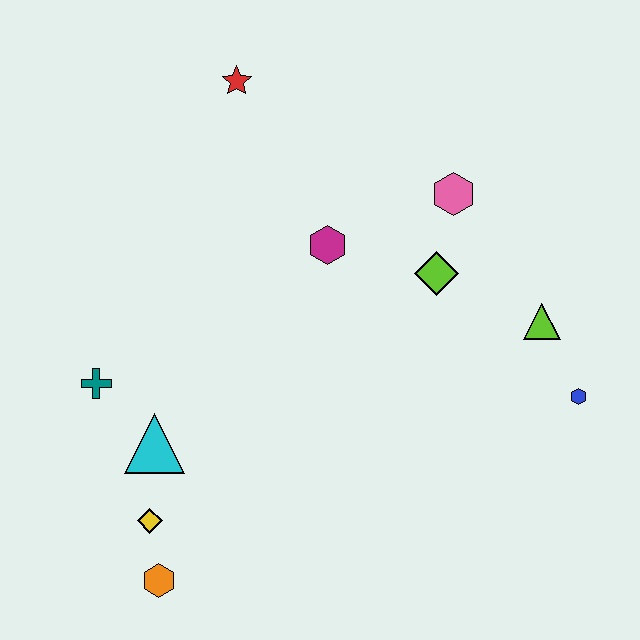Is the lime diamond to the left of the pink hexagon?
Yes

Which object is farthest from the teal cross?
The blue hexagon is farthest from the teal cross.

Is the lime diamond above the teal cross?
Yes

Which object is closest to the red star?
The magenta hexagon is closest to the red star.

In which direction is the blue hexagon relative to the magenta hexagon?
The blue hexagon is to the right of the magenta hexagon.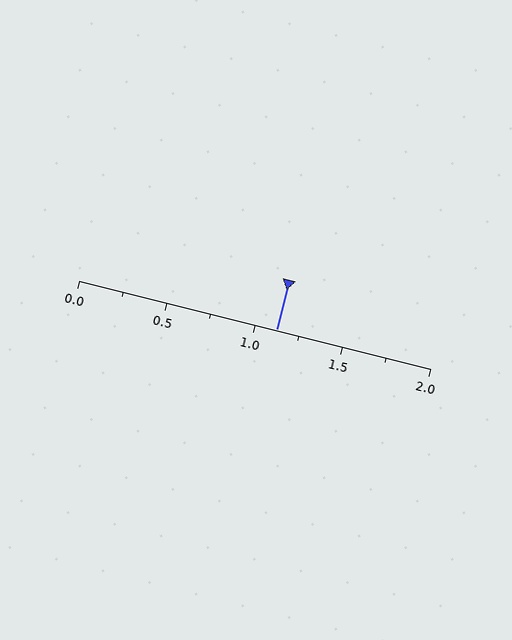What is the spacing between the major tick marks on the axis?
The major ticks are spaced 0.5 apart.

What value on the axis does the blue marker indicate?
The marker indicates approximately 1.12.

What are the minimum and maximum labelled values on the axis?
The axis runs from 0.0 to 2.0.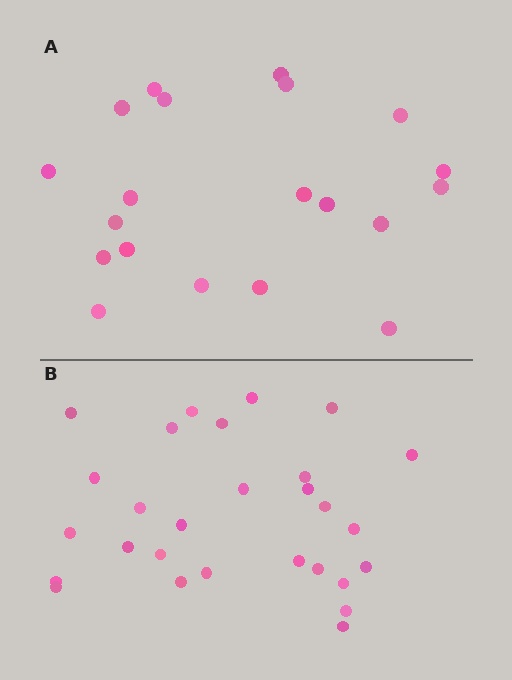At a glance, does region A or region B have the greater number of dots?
Region B (the bottom region) has more dots.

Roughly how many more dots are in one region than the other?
Region B has roughly 8 or so more dots than region A.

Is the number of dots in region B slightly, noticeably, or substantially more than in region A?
Region B has noticeably more, but not dramatically so. The ratio is roughly 1.4 to 1.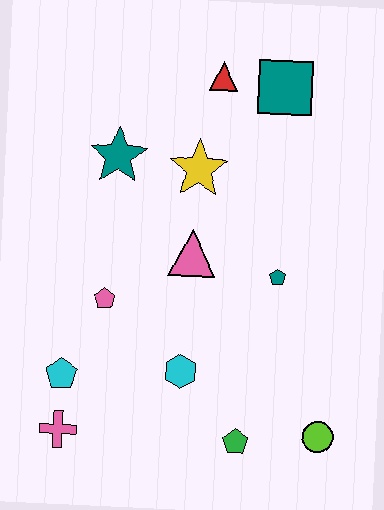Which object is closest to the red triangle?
The teal square is closest to the red triangle.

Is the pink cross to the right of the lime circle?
No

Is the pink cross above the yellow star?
No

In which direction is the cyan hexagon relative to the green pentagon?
The cyan hexagon is above the green pentagon.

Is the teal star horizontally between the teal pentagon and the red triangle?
No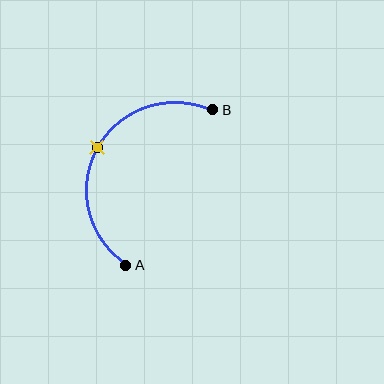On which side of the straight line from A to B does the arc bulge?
The arc bulges to the left of the straight line connecting A and B.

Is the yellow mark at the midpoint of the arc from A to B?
Yes. The yellow mark lies on the arc at equal arc-length from both A and B — it is the arc midpoint.